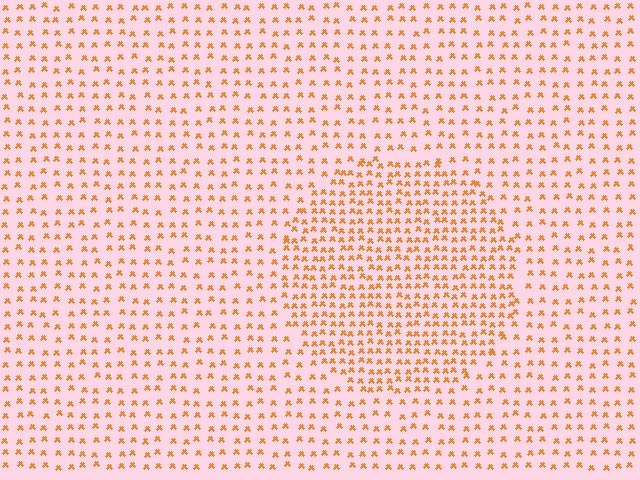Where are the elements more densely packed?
The elements are more densely packed inside the circle boundary.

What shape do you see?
I see a circle.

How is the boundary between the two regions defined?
The boundary is defined by a change in element density (approximately 1.8x ratio). All elements are the same color, size, and shape.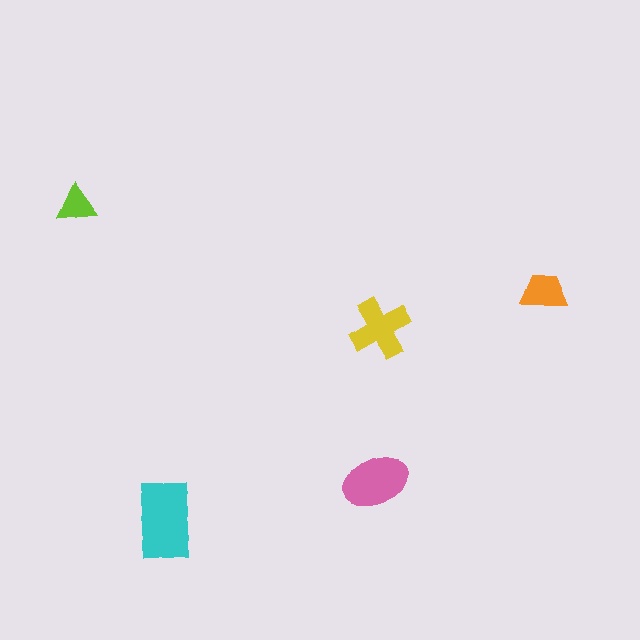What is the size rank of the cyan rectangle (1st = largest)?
1st.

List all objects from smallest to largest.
The lime triangle, the orange trapezoid, the yellow cross, the pink ellipse, the cyan rectangle.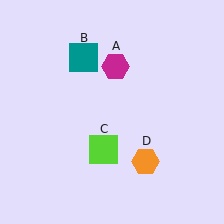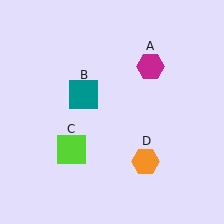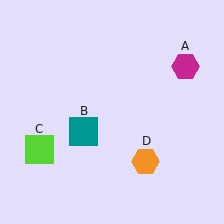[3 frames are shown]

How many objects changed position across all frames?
3 objects changed position: magenta hexagon (object A), teal square (object B), lime square (object C).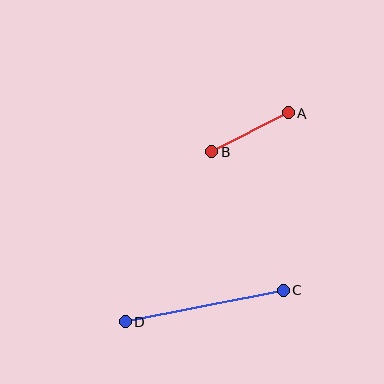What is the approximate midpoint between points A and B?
The midpoint is at approximately (250, 133) pixels.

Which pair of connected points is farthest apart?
Points C and D are farthest apart.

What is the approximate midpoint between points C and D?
The midpoint is at approximately (204, 306) pixels.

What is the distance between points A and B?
The distance is approximately 86 pixels.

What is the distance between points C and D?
The distance is approximately 160 pixels.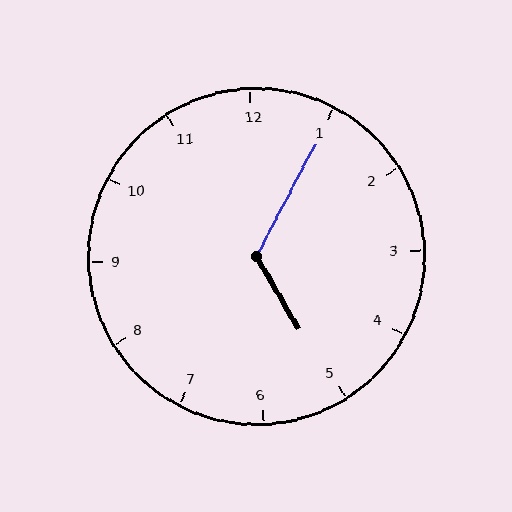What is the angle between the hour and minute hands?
Approximately 122 degrees.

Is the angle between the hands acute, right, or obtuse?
It is obtuse.